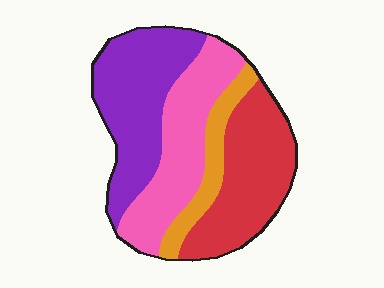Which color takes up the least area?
Orange, at roughly 10%.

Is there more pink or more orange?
Pink.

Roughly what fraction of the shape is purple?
Purple takes up between a quarter and a half of the shape.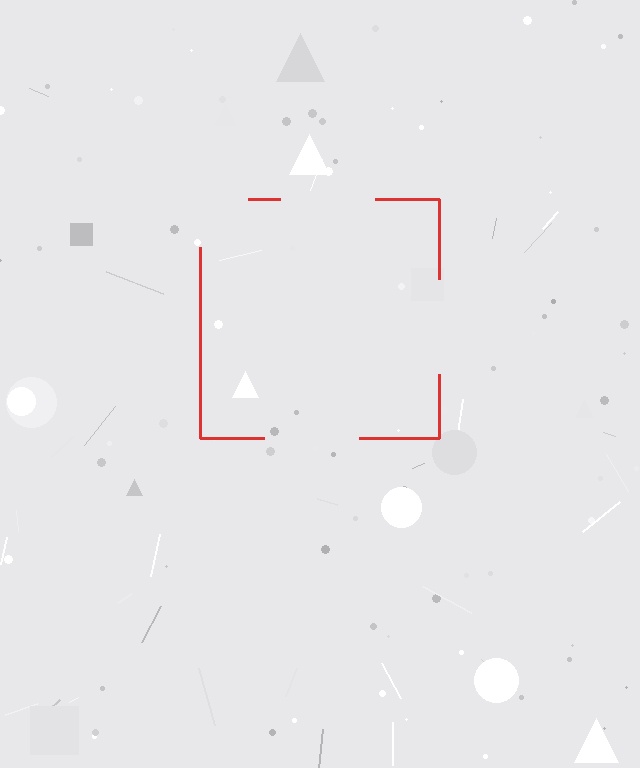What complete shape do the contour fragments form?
The contour fragments form a square.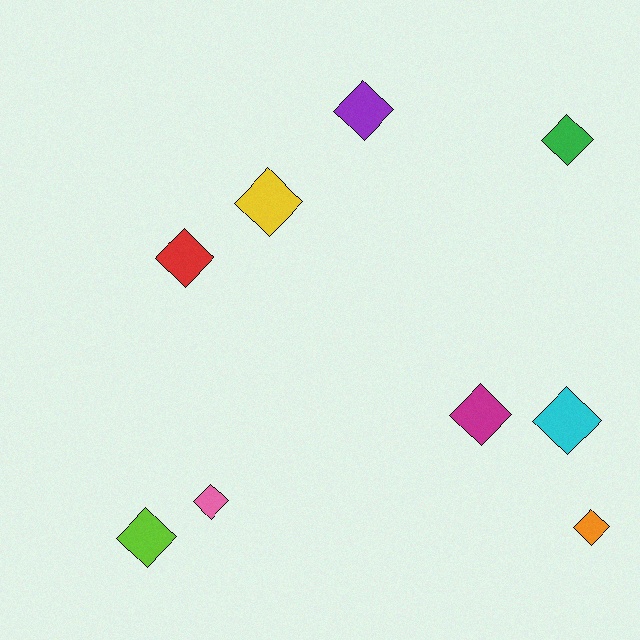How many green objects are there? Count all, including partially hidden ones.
There is 1 green object.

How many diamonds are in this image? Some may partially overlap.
There are 9 diamonds.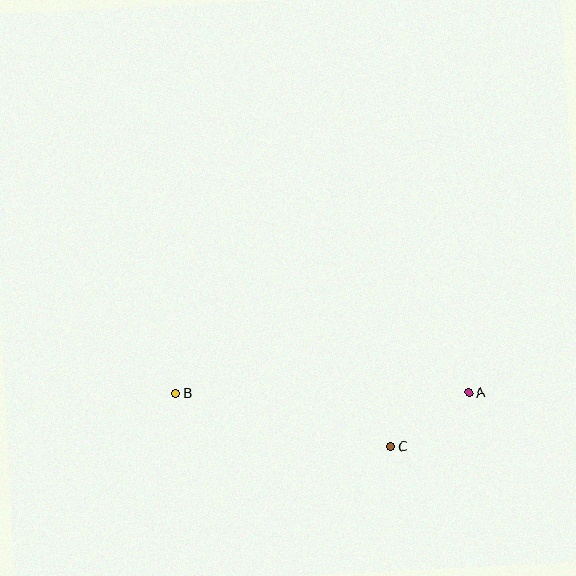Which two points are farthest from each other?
Points A and B are farthest from each other.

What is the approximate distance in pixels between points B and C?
The distance between B and C is approximately 222 pixels.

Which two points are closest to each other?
Points A and C are closest to each other.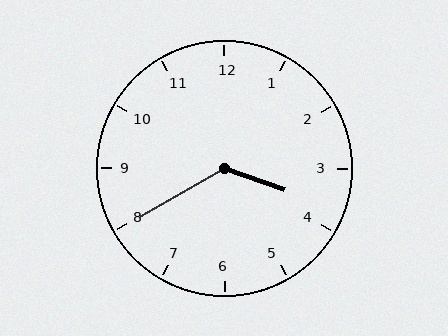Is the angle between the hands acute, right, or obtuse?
It is obtuse.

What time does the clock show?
3:40.